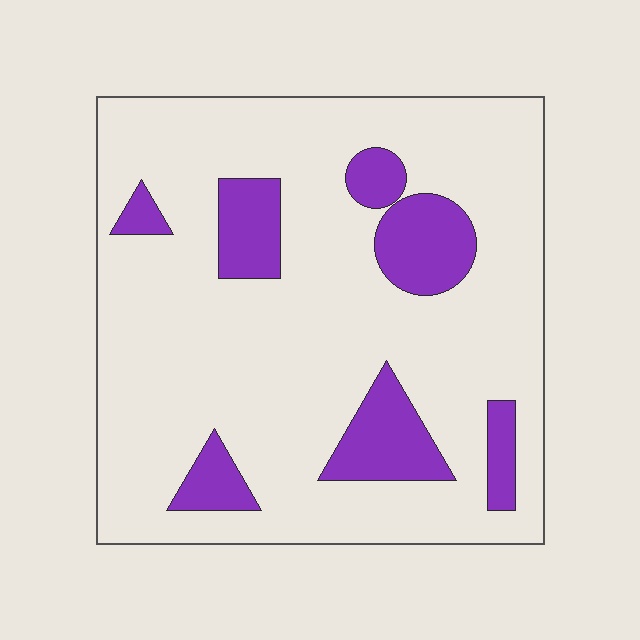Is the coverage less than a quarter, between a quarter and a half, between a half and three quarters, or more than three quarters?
Less than a quarter.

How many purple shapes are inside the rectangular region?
7.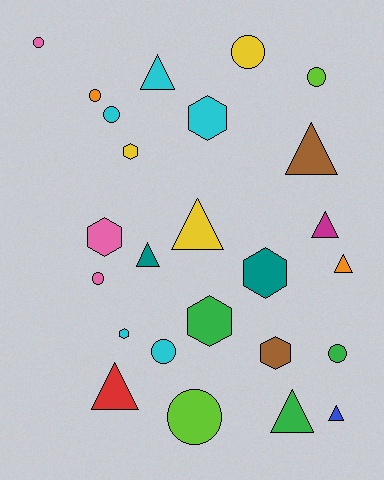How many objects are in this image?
There are 25 objects.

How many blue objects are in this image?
There is 1 blue object.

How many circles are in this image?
There are 9 circles.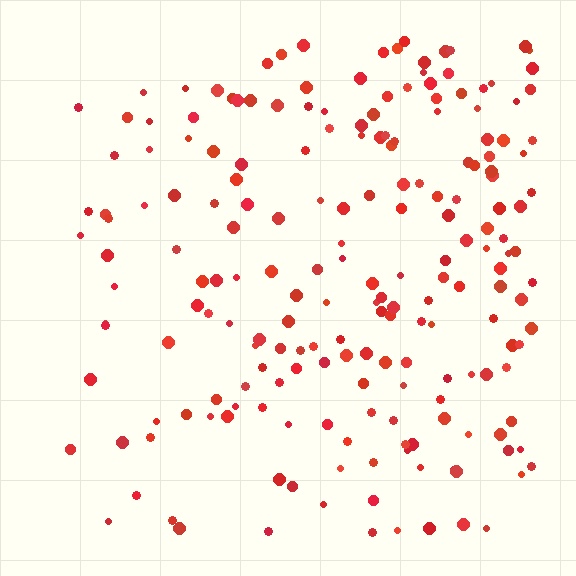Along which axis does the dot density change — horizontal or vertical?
Horizontal.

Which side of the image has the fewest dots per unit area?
The left.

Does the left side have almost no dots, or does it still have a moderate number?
Still a moderate number, just noticeably fewer than the right.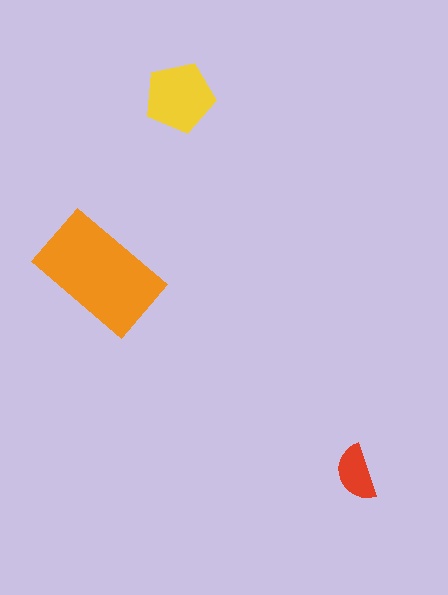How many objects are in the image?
There are 3 objects in the image.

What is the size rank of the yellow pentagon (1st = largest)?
2nd.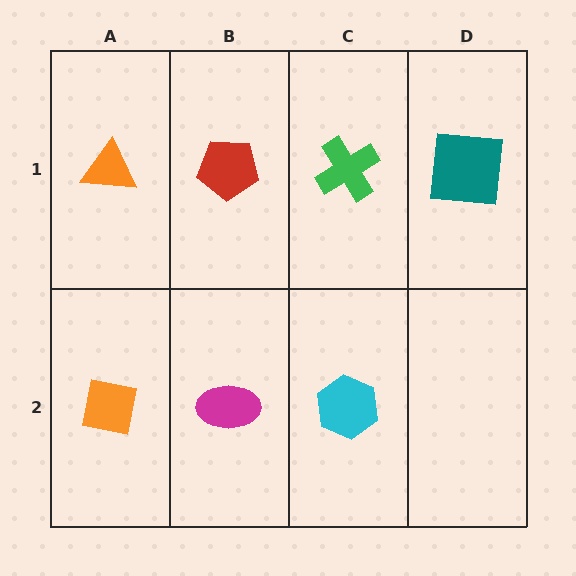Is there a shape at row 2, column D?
No, that cell is empty.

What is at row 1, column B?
A red pentagon.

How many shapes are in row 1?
4 shapes.